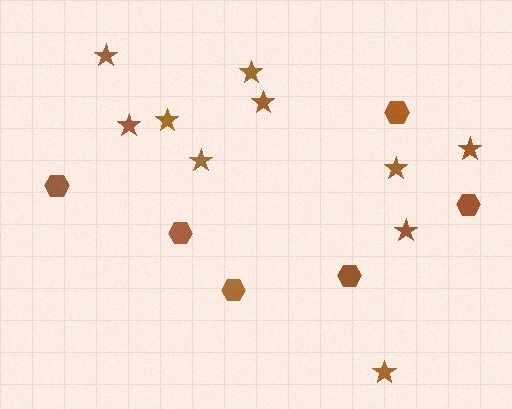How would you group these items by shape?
There are 2 groups: one group of hexagons (6) and one group of stars (10).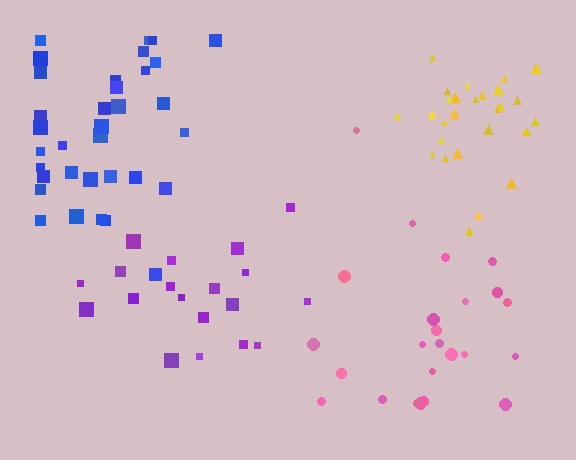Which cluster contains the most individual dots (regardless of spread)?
Blue (34).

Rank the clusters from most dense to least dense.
yellow, purple, blue, pink.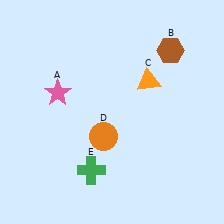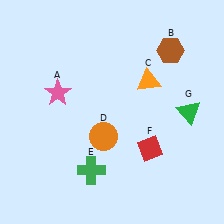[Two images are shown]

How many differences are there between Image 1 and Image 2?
There are 2 differences between the two images.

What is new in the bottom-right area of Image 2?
A red diamond (F) was added in the bottom-right area of Image 2.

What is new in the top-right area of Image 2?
A green triangle (G) was added in the top-right area of Image 2.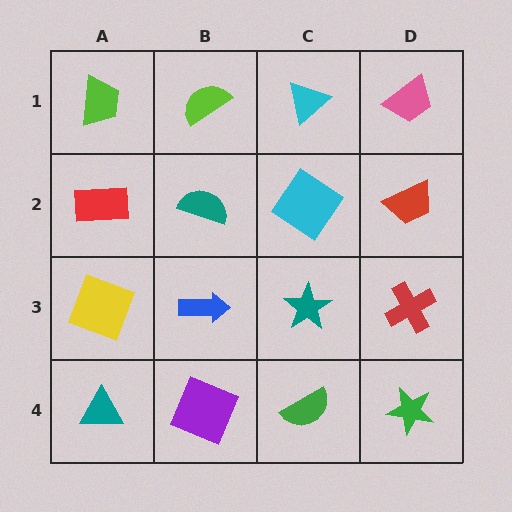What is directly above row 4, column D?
A red cross.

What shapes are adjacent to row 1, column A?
A red rectangle (row 2, column A), a lime semicircle (row 1, column B).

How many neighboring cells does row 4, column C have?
3.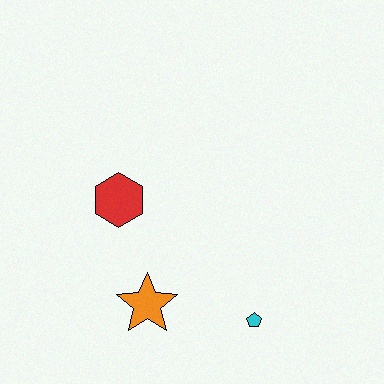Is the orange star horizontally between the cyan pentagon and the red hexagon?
Yes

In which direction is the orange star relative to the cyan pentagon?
The orange star is to the left of the cyan pentagon.